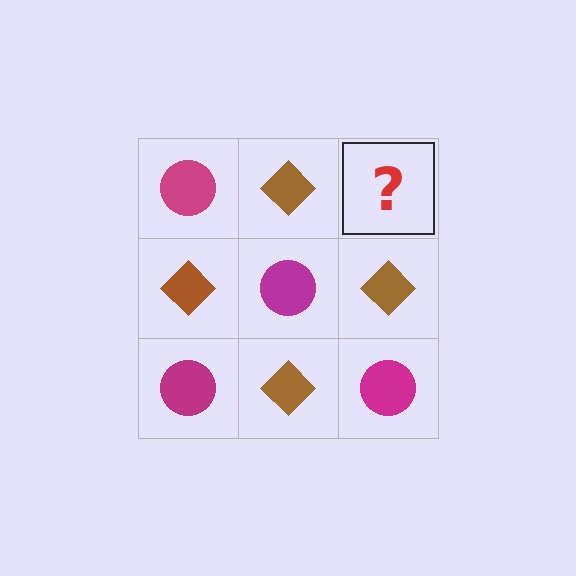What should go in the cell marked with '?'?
The missing cell should contain a magenta circle.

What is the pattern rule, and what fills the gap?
The rule is that it alternates magenta circle and brown diamond in a checkerboard pattern. The gap should be filled with a magenta circle.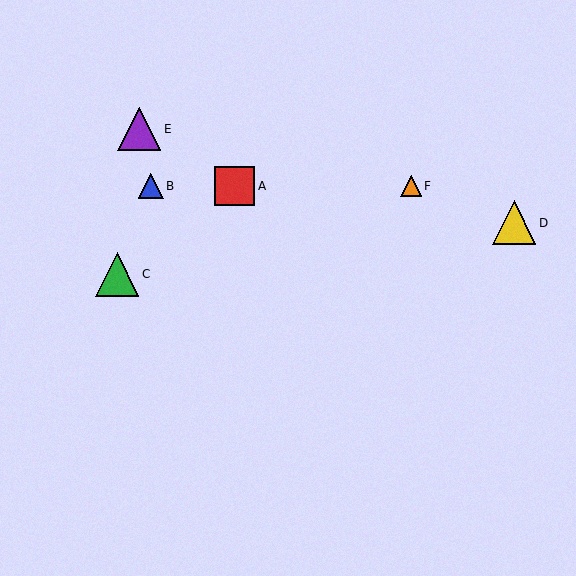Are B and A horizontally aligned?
Yes, both are at y≈186.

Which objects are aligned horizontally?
Objects A, B, F are aligned horizontally.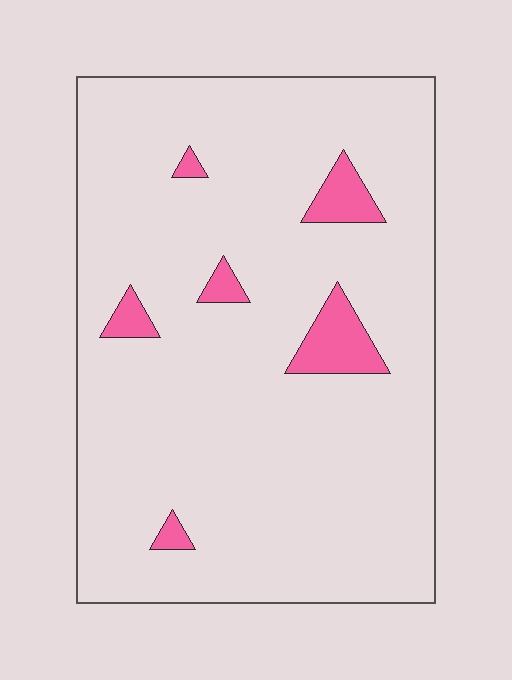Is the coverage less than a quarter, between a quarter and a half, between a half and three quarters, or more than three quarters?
Less than a quarter.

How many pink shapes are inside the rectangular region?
6.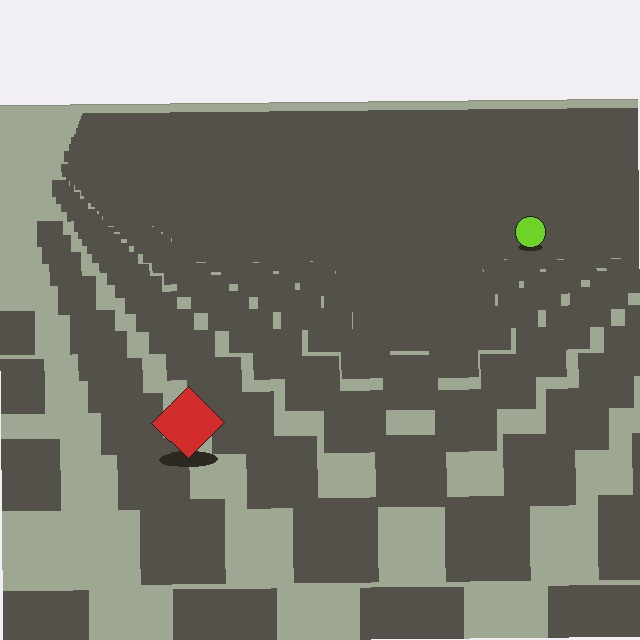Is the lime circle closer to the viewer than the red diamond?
No. The red diamond is closer — you can tell from the texture gradient: the ground texture is coarser near it.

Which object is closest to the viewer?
The red diamond is closest. The texture marks near it are larger and more spread out.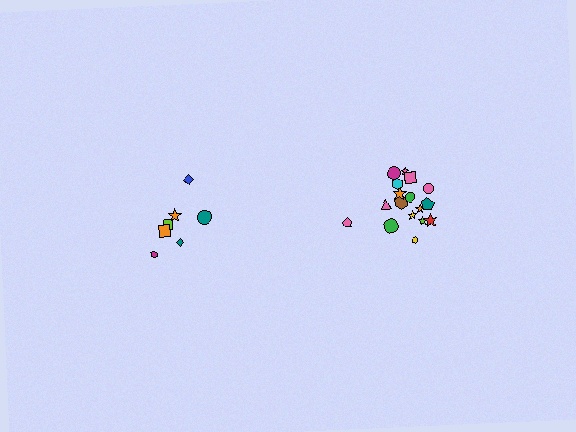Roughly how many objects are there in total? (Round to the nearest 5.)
Roughly 25 objects in total.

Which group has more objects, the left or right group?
The right group.